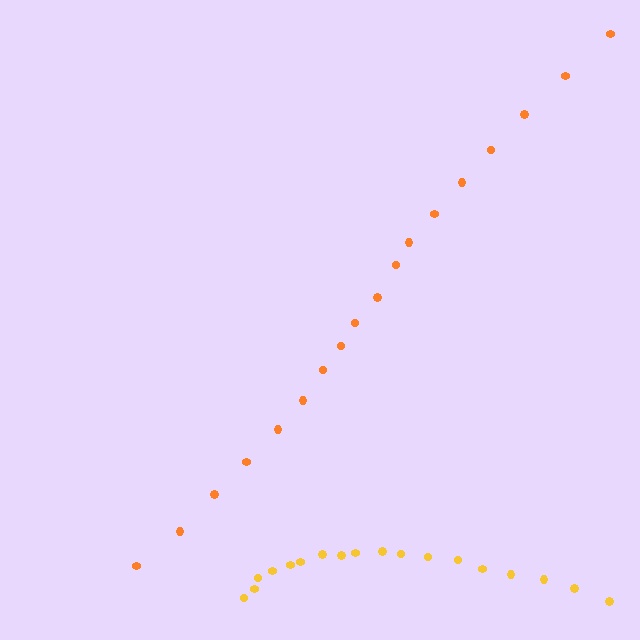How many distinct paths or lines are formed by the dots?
There are 2 distinct paths.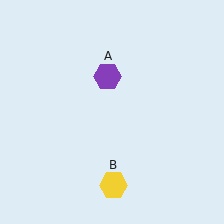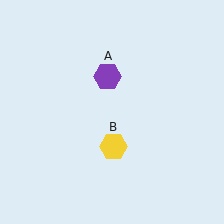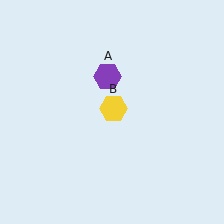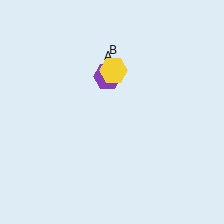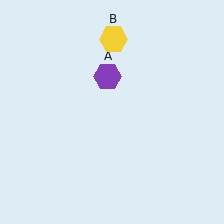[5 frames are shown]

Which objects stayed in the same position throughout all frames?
Purple hexagon (object A) remained stationary.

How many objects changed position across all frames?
1 object changed position: yellow hexagon (object B).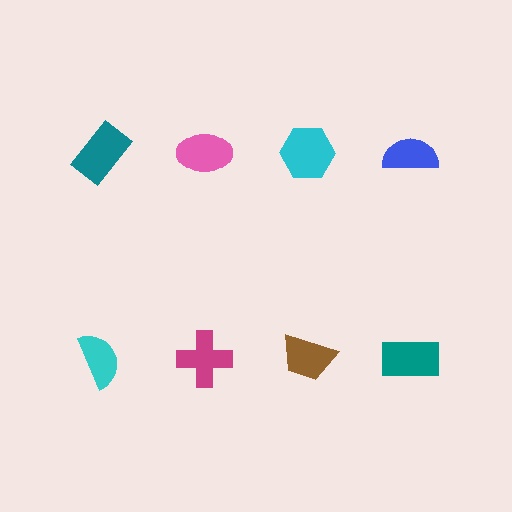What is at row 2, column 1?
A cyan semicircle.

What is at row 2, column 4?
A teal rectangle.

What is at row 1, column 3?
A cyan hexagon.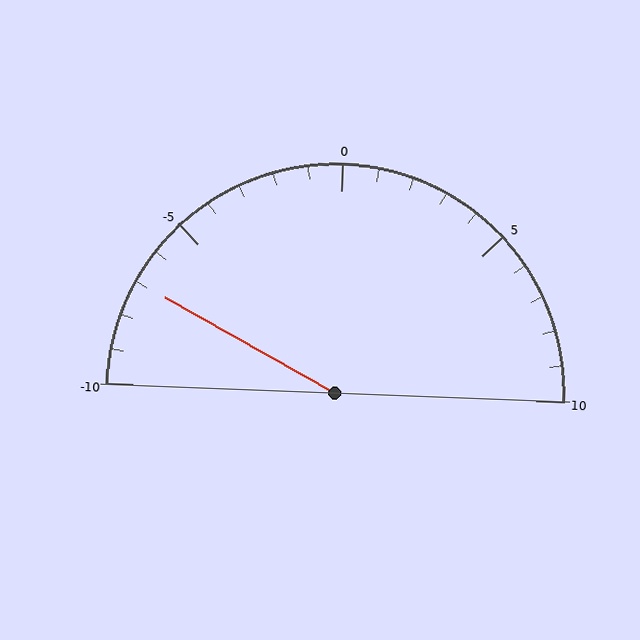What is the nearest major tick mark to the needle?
The nearest major tick mark is -5.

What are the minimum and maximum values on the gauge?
The gauge ranges from -10 to 10.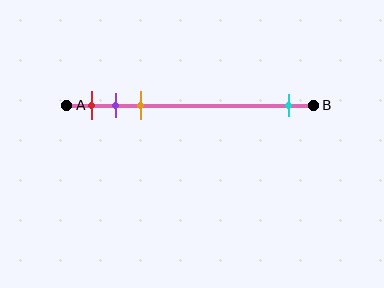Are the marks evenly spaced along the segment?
No, the marks are not evenly spaced.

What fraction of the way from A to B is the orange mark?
The orange mark is approximately 30% (0.3) of the way from A to B.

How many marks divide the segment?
There are 4 marks dividing the segment.